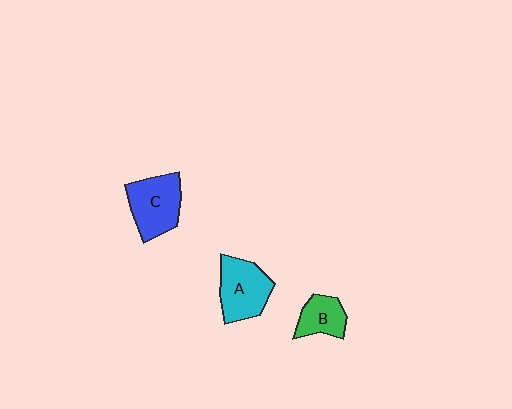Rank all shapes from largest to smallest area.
From largest to smallest: C (blue), A (cyan), B (green).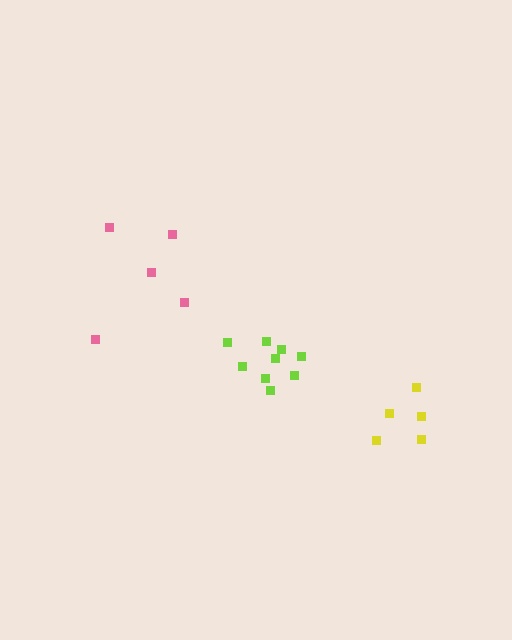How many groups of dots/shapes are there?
There are 3 groups.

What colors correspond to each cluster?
The clusters are colored: lime, pink, yellow.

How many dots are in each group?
Group 1: 9 dots, Group 2: 5 dots, Group 3: 5 dots (19 total).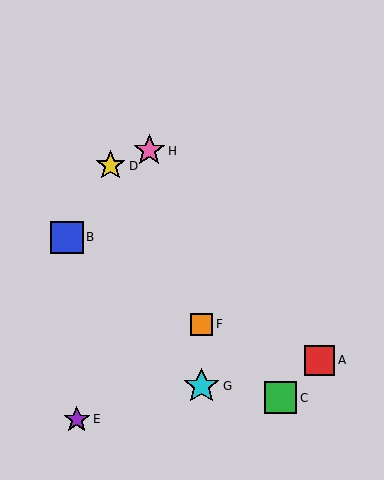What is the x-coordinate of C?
Object C is at x≈281.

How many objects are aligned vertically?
2 objects (F, G) are aligned vertically.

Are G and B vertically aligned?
No, G is at x≈202 and B is at x≈67.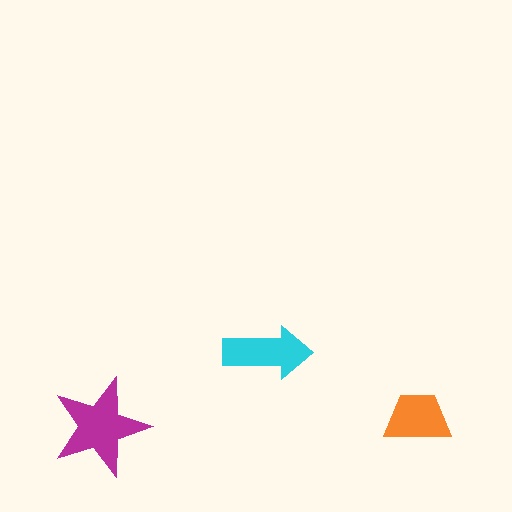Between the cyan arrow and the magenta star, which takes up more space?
The magenta star.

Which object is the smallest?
The orange trapezoid.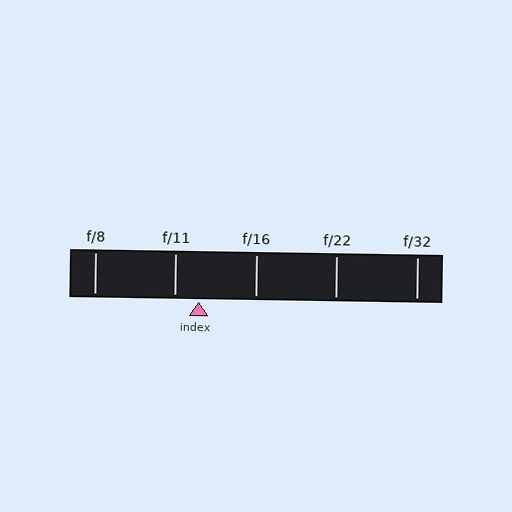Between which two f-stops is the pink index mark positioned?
The index mark is between f/11 and f/16.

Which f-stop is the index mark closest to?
The index mark is closest to f/11.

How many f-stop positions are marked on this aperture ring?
There are 5 f-stop positions marked.